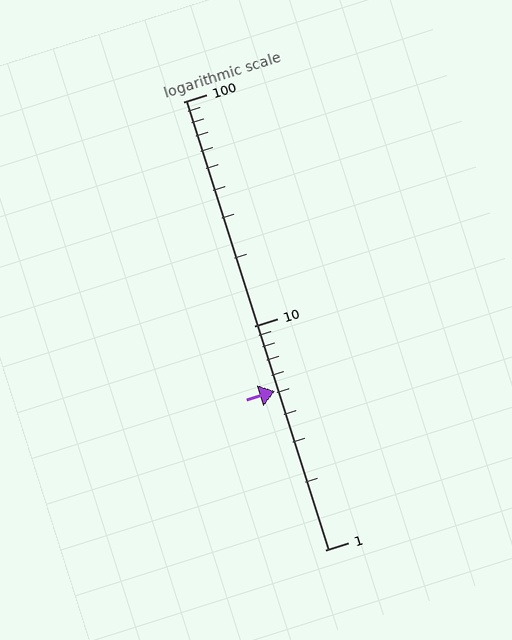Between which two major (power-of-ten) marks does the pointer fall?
The pointer is between 1 and 10.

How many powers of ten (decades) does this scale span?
The scale spans 2 decades, from 1 to 100.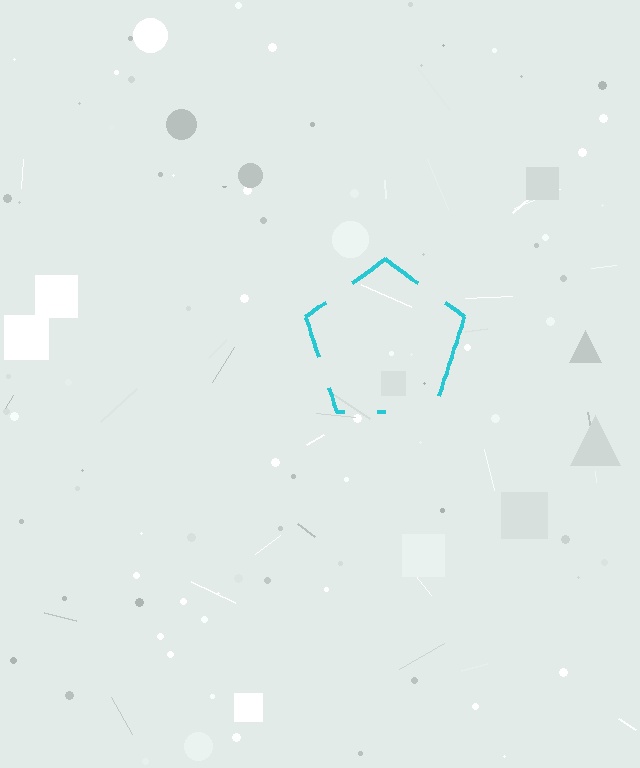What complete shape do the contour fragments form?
The contour fragments form a pentagon.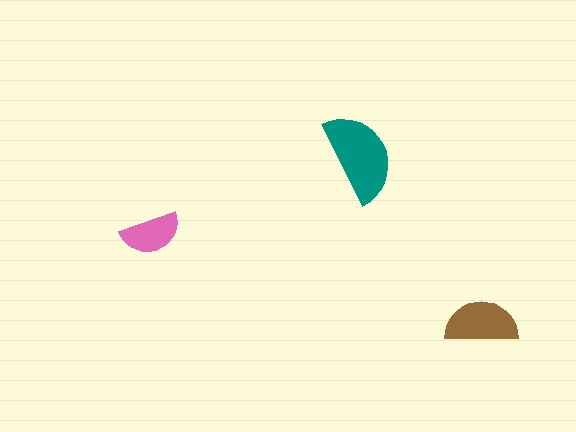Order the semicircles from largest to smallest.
the teal one, the brown one, the pink one.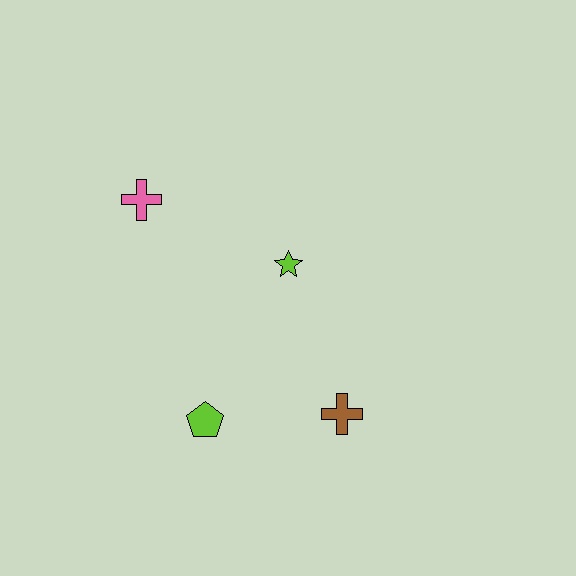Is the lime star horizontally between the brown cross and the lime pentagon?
Yes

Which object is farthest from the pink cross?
The brown cross is farthest from the pink cross.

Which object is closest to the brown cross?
The lime pentagon is closest to the brown cross.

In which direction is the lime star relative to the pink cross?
The lime star is to the right of the pink cross.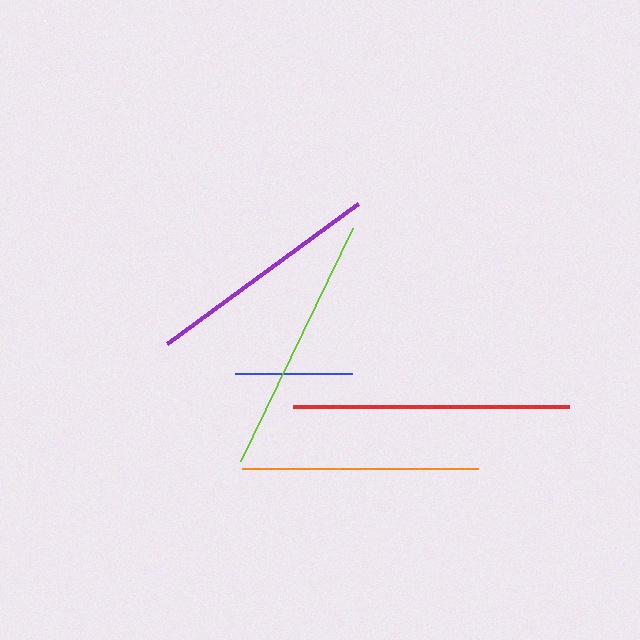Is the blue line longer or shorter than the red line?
The red line is longer than the blue line.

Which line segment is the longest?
The red line is the longest at approximately 275 pixels.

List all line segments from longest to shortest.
From longest to shortest: red, lime, purple, orange, blue.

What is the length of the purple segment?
The purple segment is approximately 237 pixels long.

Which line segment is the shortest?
The blue line is the shortest at approximately 118 pixels.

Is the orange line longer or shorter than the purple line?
The purple line is longer than the orange line.